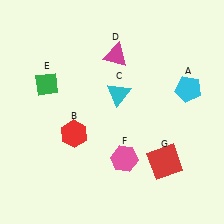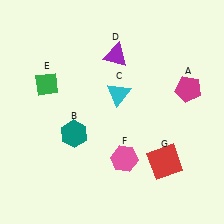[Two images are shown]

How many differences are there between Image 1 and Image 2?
There are 3 differences between the two images.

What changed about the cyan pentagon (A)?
In Image 1, A is cyan. In Image 2, it changed to magenta.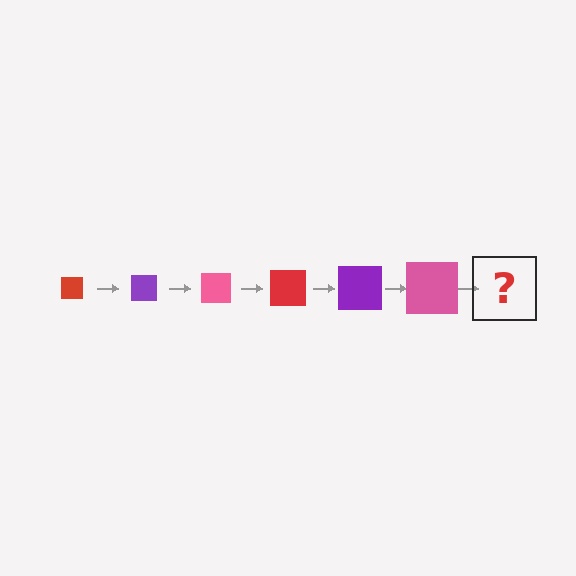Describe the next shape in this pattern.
It should be a red square, larger than the previous one.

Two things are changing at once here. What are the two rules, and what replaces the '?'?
The two rules are that the square grows larger each step and the color cycles through red, purple, and pink. The '?' should be a red square, larger than the previous one.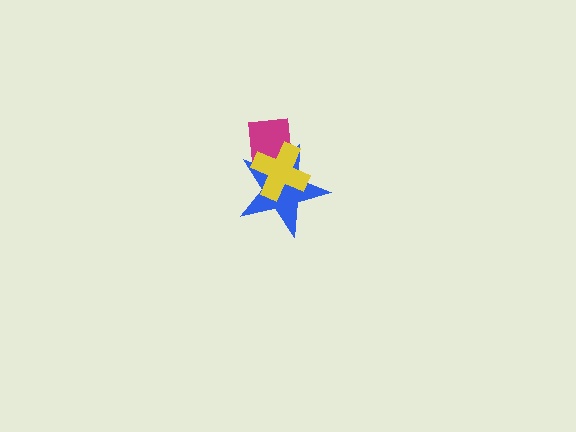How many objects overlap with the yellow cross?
2 objects overlap with the yellow cross.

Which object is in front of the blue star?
The yellow cross is in front of the blue star.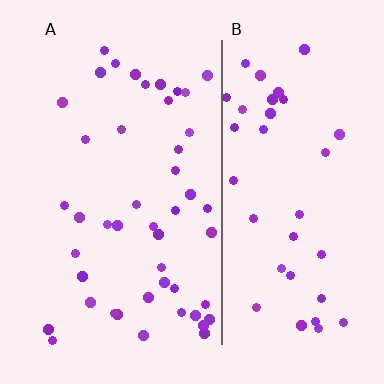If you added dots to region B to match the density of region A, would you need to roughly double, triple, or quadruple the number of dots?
Approximately double.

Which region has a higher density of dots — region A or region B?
A (the left).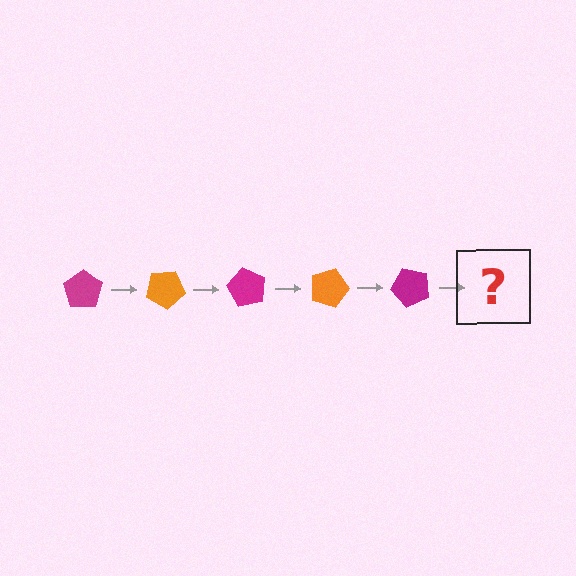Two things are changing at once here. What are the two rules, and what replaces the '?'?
The two rules are that it rotates 30 degrees each step and the color cycles through magenta and orange. The '?' should be an orange pentagon, rotated 150 degrees from the start.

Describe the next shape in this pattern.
It should be an orange pentagon, rotated 150 degrees from the start.